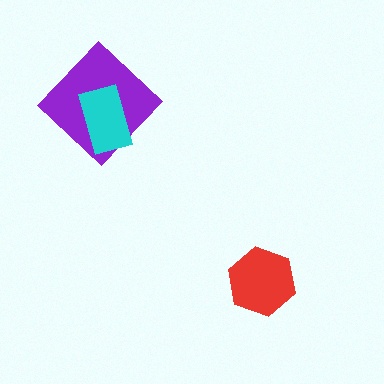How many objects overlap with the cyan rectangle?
1 object overlaps with the cyan rectangle.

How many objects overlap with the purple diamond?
1 object overlaps with the purple diamond.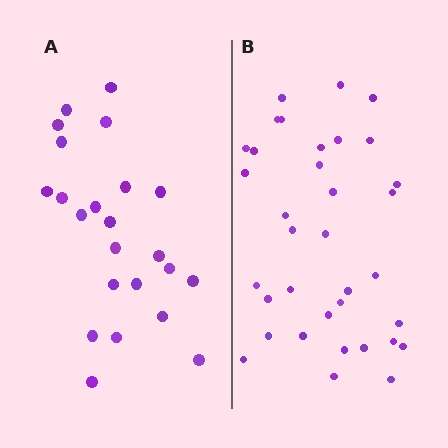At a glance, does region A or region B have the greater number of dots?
Region B (the right region) has more dots.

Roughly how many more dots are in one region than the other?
Region B has roughly 12 or so more dots than region A.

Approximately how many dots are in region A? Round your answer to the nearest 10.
About 20 dots. (The exact count is 23, which rounds to 20.)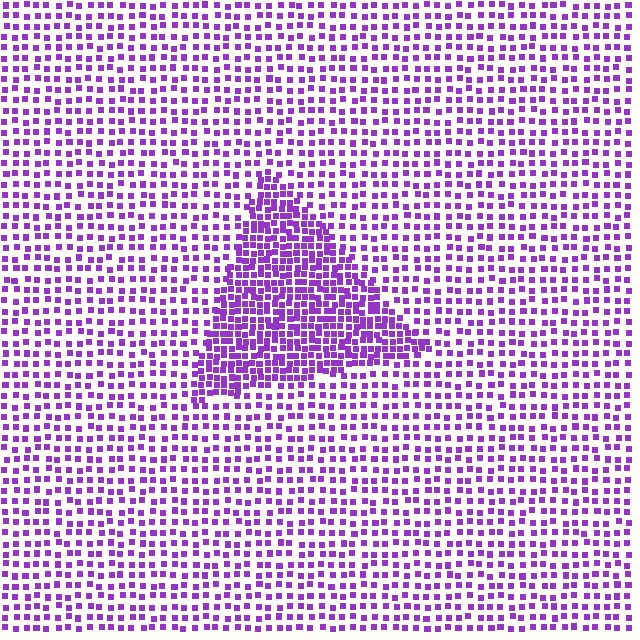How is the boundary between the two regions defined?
The boundary is defined by a change in element density (approximately 2.1x ratio). All elements are the same color, size, and shape.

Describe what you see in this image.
The image contains small purple elements arranged at two different densities. A triangle-shaped region is visible where the elements are more densely packed than the surrounding area.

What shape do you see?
I see a triangle.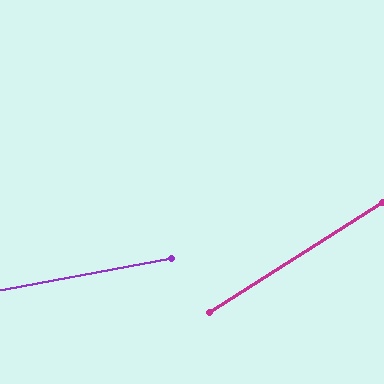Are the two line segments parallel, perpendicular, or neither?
Neither parallel nor perpendicular — they differ by about 22°.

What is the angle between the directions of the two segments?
Approximately 22 degrees.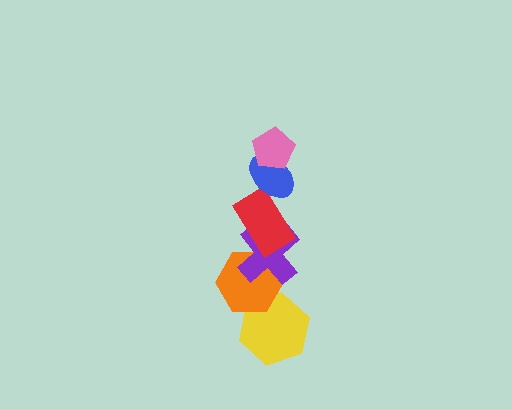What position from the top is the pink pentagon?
The pink pentagon is 1st from the top.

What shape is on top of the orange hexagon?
The purple cross is on top of the orange hexagon.